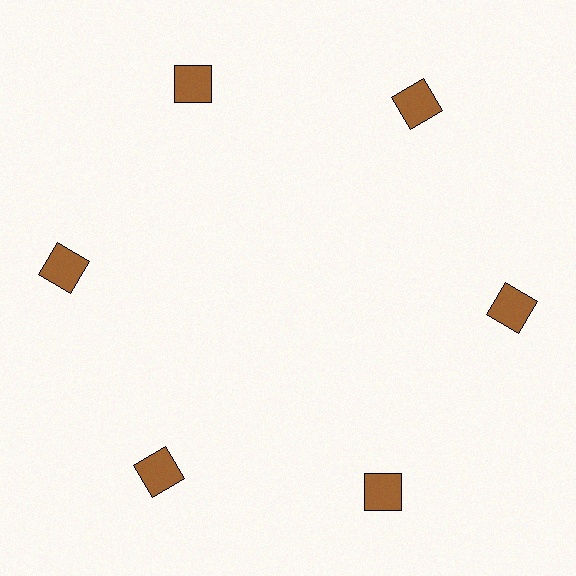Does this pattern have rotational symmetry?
Yes, this pattern has 6-fold rotational symmetry. It looks the same after rotating 60 degrees around the center.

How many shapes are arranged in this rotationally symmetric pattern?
There are 6 shapes, arranged in 6 groups of 1.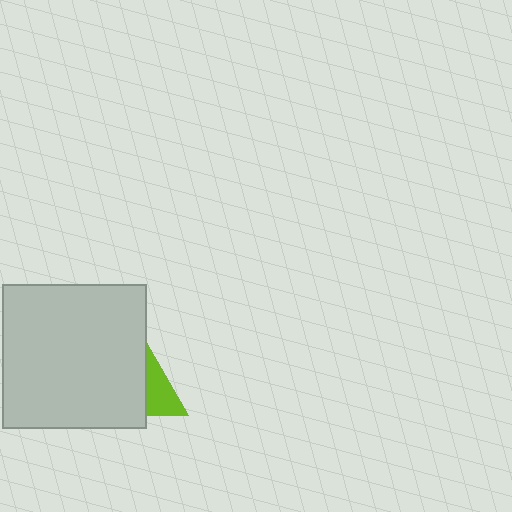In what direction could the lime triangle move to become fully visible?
The lime triangle could move right. That would shift it out from behind the light gray square entirely.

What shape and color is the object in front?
The object in front is a light gray square.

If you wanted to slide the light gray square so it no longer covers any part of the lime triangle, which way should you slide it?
Slide it left — that is the most direct way to separate the two shapes.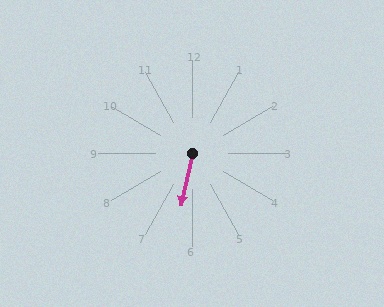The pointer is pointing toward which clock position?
Roughly 6 o'clock.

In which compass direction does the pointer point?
South.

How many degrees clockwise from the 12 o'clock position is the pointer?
Approximately 193 degrees.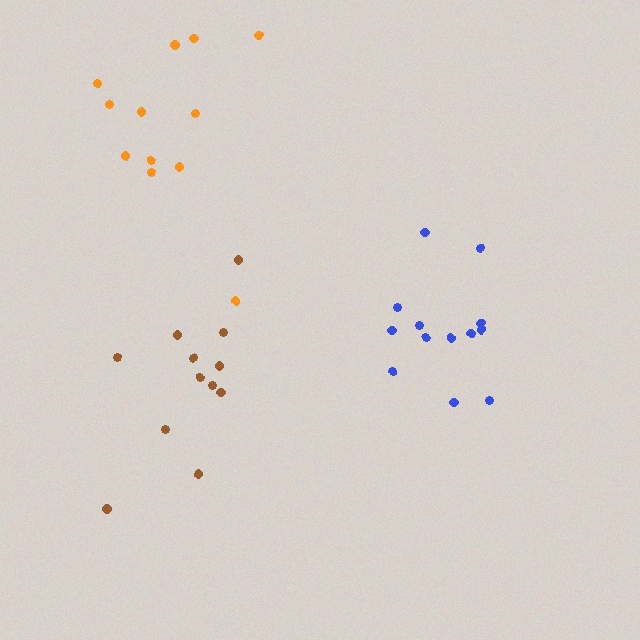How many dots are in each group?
Group 1: 12 dots, Group 2: 13 dots, Group 3: 12 dots (37 total).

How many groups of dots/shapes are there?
There are 3 groups.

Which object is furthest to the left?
The orange cluster is leftmost.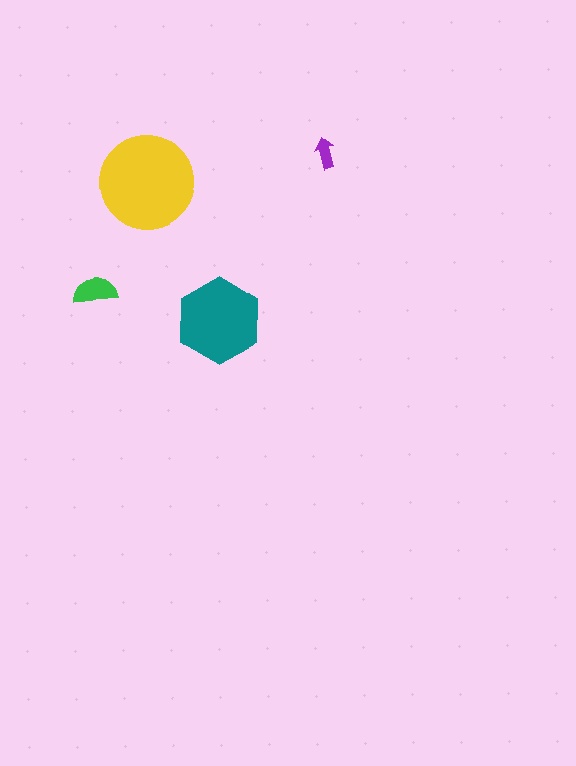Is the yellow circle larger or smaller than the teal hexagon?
Larger.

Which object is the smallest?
The purple arrow.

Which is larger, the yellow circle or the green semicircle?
The yellow circle.